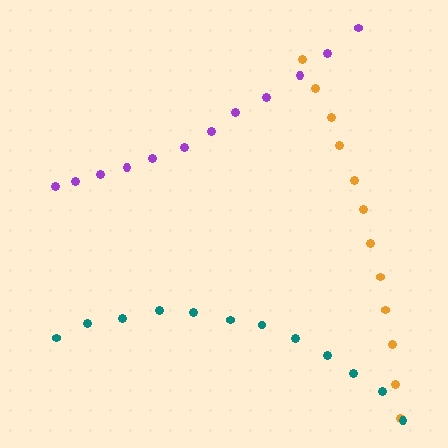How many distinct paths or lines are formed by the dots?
There are 3 distinct paths.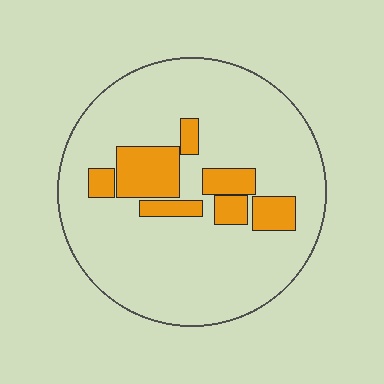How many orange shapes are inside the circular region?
7.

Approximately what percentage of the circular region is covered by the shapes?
Approximately 15%.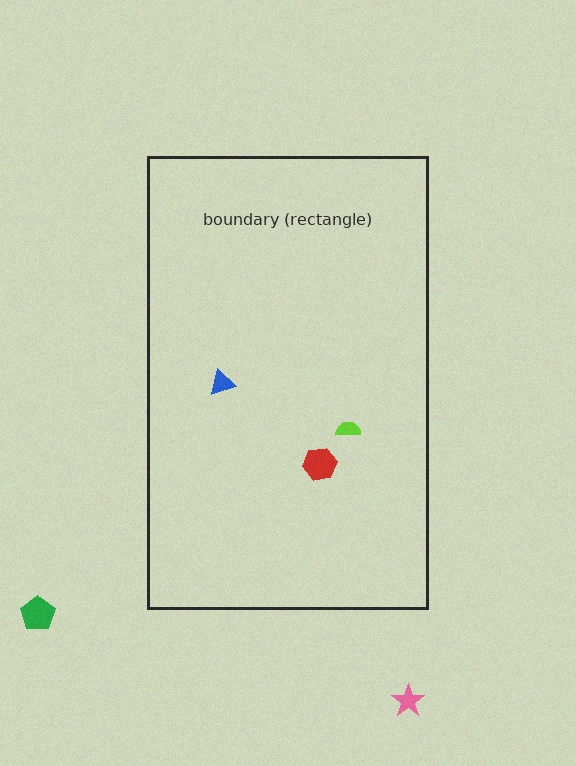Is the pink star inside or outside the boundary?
Outside.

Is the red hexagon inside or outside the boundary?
Inside.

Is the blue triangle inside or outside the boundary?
Inside.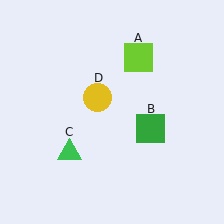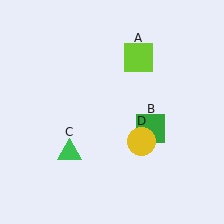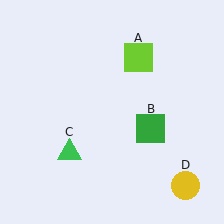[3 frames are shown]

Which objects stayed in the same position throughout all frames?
Lime square (object A) and green square (object B) and green triangle (object C) remained stationary.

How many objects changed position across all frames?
1 object changed position: yellow circle (object D).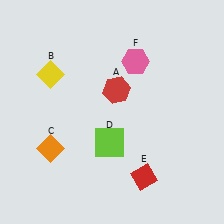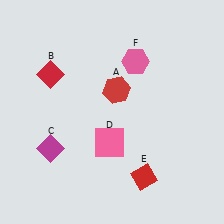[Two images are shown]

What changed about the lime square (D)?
In Image 1, D is lime. In Image 2, it changed to pink.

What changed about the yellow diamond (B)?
In Image 1, B is yellow. In Image 2, it changed to red.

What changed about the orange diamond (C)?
In Image 1, C is orange. In Image 2, it changed to magenta.